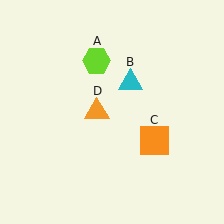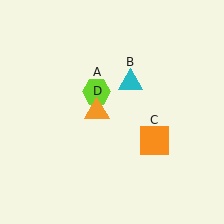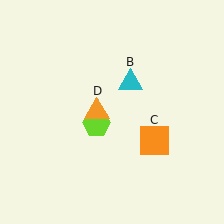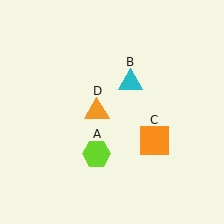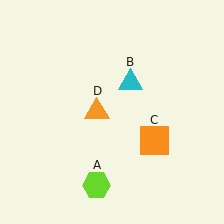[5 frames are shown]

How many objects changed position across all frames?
1 object changed position: lime hexagon (object A).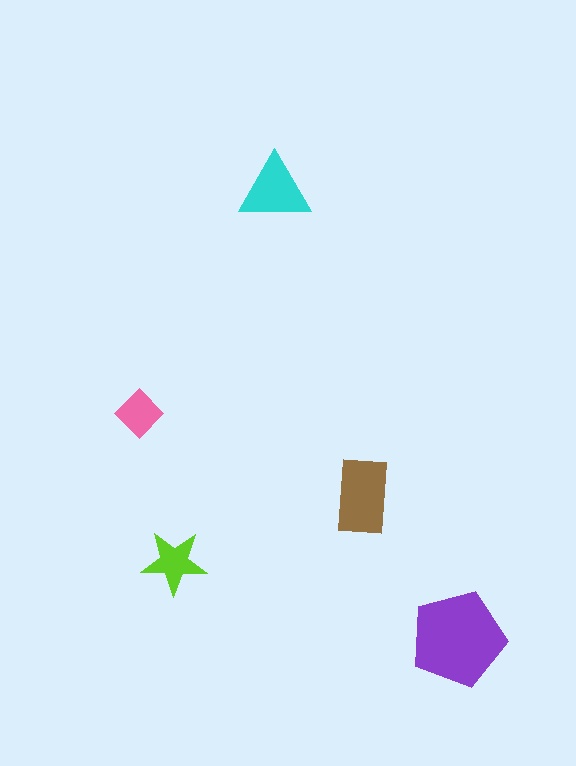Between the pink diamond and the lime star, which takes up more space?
The lime star.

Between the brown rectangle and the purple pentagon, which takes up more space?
The purple pentagon.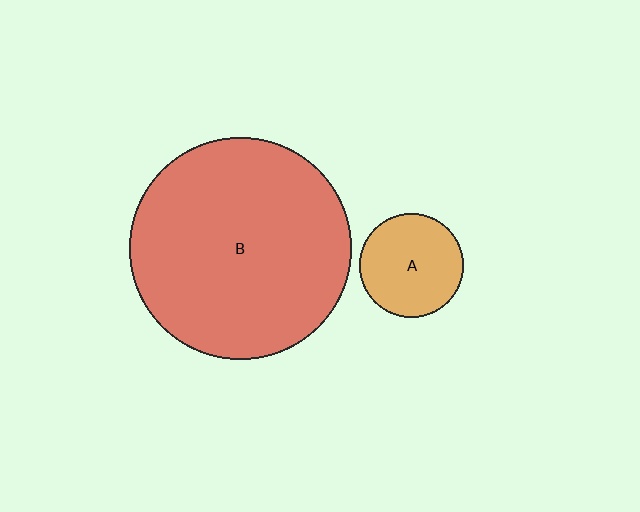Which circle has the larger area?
Circle B (red).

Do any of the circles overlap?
No, none of the circles overlap.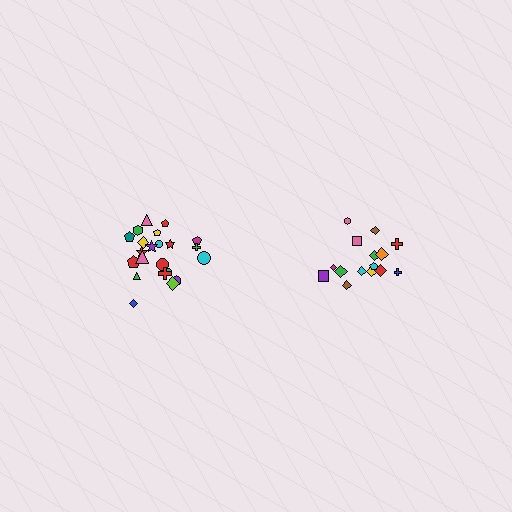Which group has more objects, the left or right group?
The left group.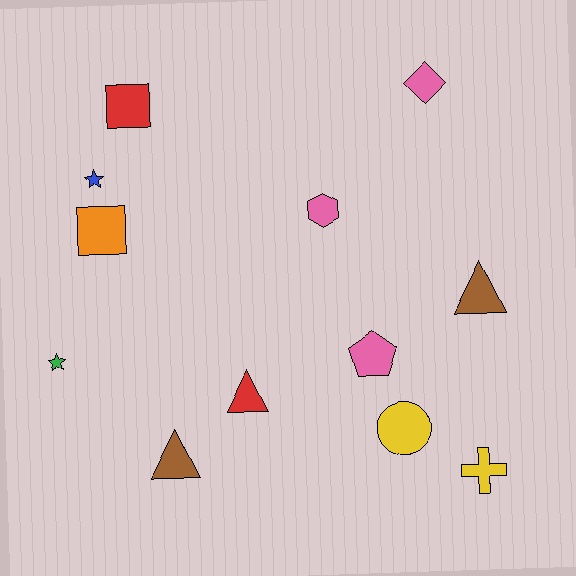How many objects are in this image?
There are 12 objects.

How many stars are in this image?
There are 2 stars.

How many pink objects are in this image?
There are 3 pink objects.